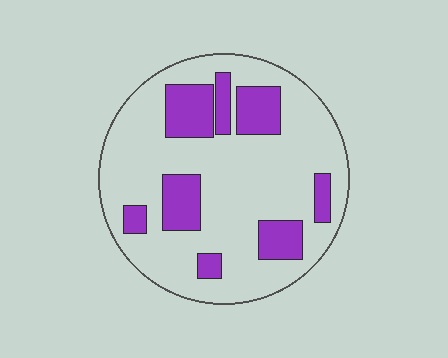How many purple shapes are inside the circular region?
8.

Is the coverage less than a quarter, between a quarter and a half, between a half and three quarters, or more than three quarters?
Less than a quarter.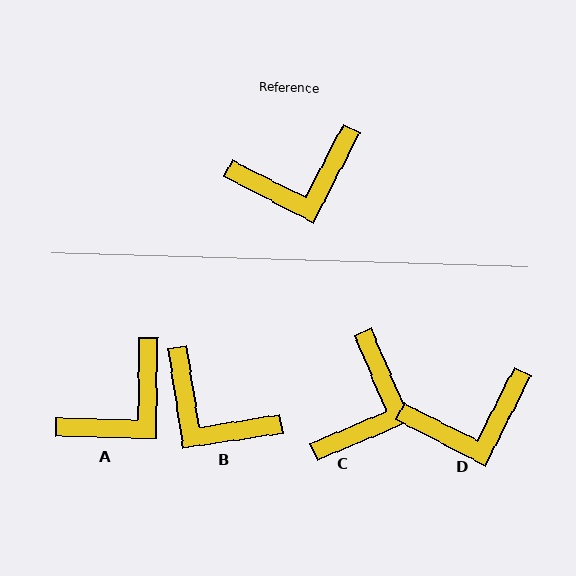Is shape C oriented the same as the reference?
No, it is off by about 50 degrees.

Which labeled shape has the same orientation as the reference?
D.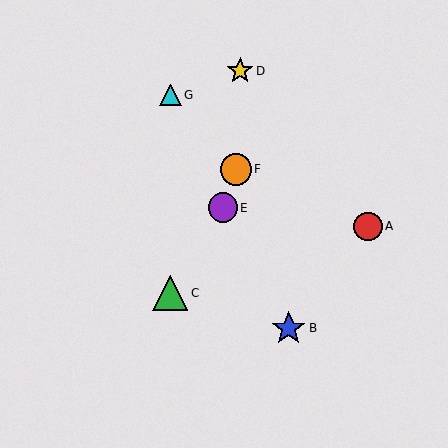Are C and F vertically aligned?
No, C is at x≈170 and F is at x≈236.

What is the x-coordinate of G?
Object G is at x≈170.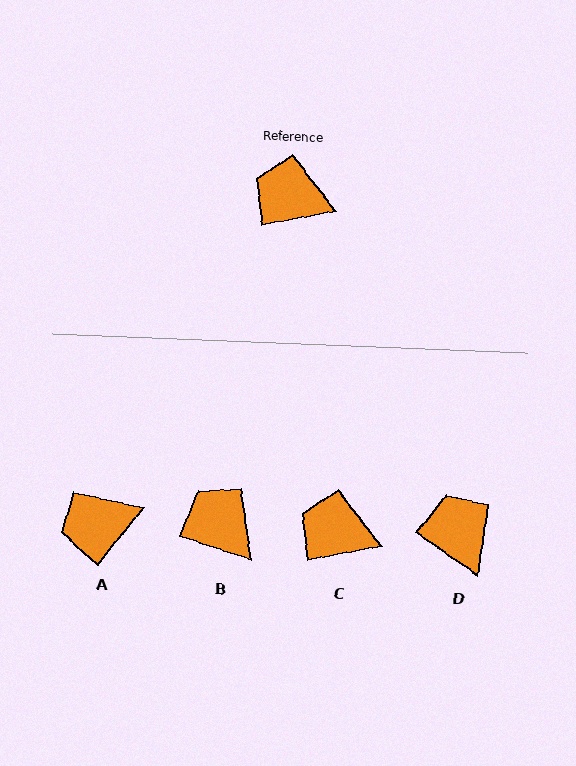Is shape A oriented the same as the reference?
No, it is off by about 40 degrees.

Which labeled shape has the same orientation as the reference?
C.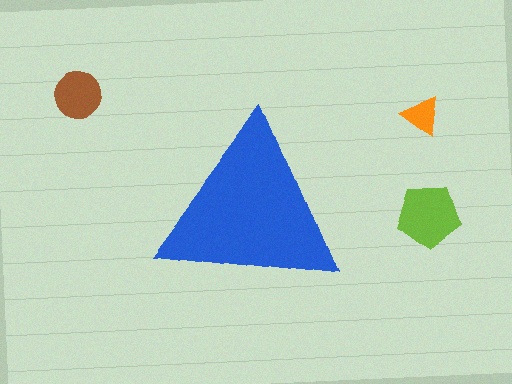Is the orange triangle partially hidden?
No, the orange triangle is fully visible.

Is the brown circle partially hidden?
No, the brown circle is fully visible.